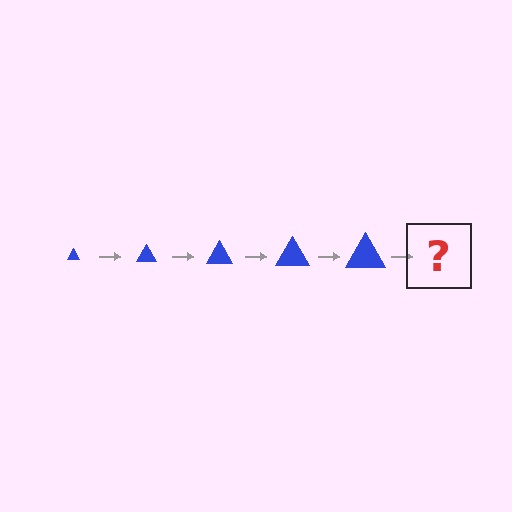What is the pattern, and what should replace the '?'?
The pattern is that the triangle gets progressively larger each step. The '?' should be a blue triangle, larger than the previous one.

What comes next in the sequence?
The next element should be a blue triangle, larger than the previous one.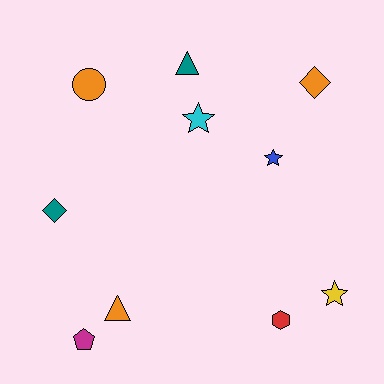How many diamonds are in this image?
There are 2 diamonds.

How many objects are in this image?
There are 10 objects.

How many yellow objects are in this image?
There is 1 yellow object.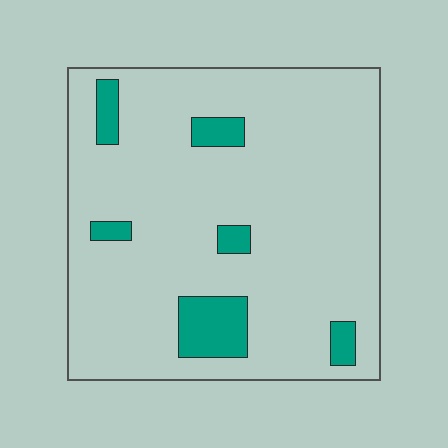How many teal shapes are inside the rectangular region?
6.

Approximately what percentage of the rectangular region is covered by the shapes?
Approximately 10%.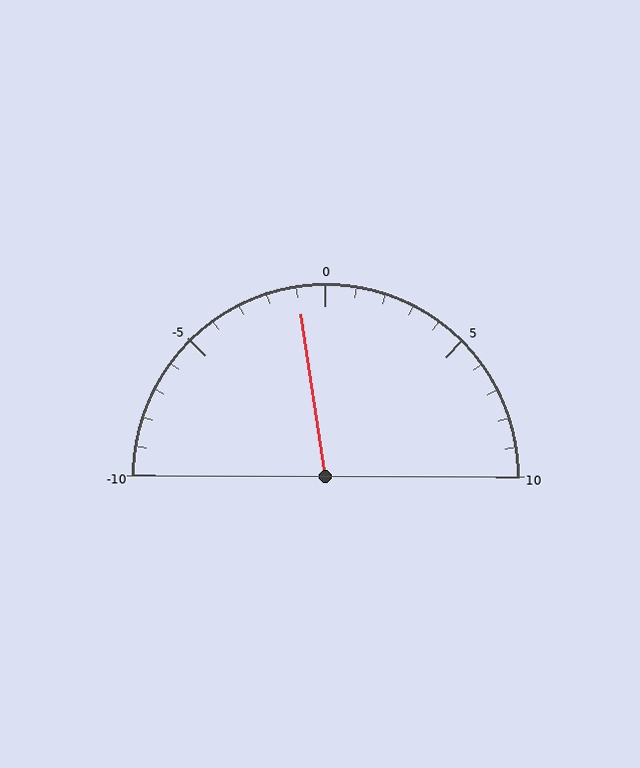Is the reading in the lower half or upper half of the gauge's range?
The reading is in the lower half of the range (-10 to 10).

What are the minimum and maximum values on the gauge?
The gauge ranges from -10 to 10.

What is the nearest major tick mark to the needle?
The nearest major tick mark is 0.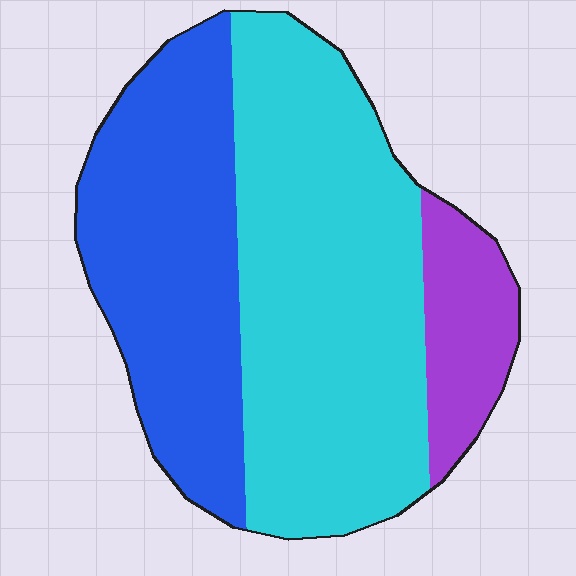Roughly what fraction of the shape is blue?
Blue covers roughly 35% of the shape.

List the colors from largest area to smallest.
From largest to smallest: cyan, blue, purple.